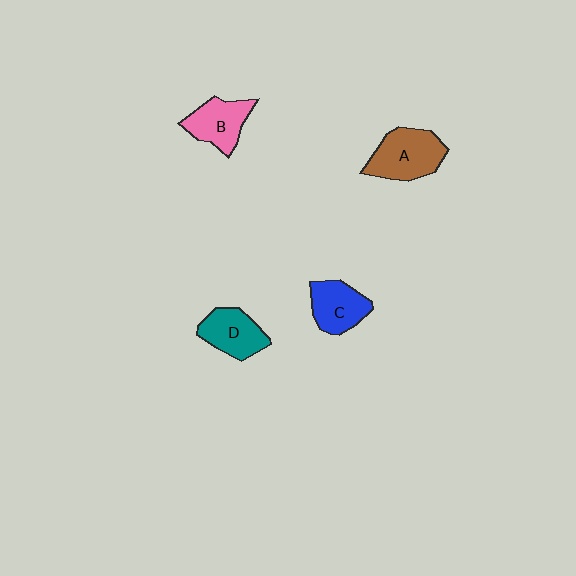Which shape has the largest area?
Shape A (brown).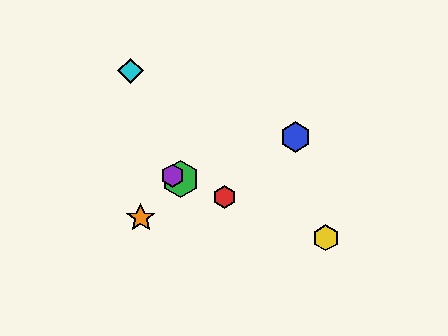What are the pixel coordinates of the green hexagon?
The green hexagon is at (180, 179).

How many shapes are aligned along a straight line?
4 shapes (the red hexagon, the green hexagon, the yellow hexagon, the purple hexagon) are aligned along a straight line.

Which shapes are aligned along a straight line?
The red hexagon, the green hexagon, the yellow hexagon, the purple hexagon are aligned along a straight line.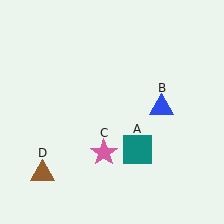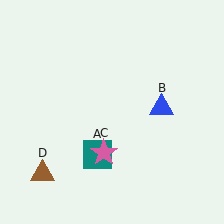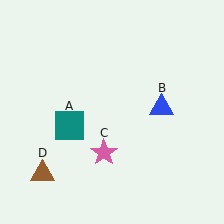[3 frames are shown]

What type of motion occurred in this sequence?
The teal square (object A) rotated clockwise around the center of the scene.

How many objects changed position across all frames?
1 object changed position: teal square (object A).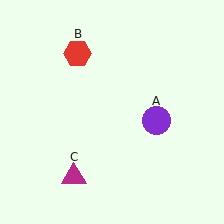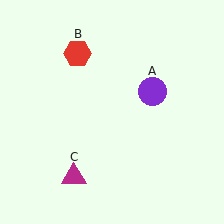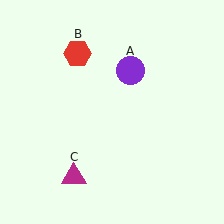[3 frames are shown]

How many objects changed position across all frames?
1 object changed position: purple circle (object A).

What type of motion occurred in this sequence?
The purple circle (object A) rotated counterclockwise around the center of the scene.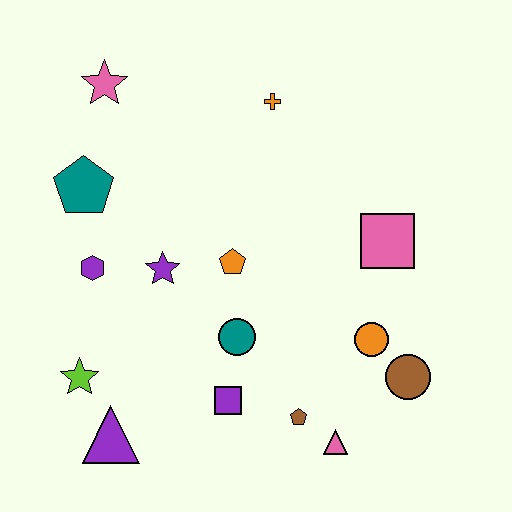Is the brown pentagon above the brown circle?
No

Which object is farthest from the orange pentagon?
The pink star is farthest from the orange pentagon.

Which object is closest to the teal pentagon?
The purple hexagon is closest to the teal pentagon.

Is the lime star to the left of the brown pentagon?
Yes